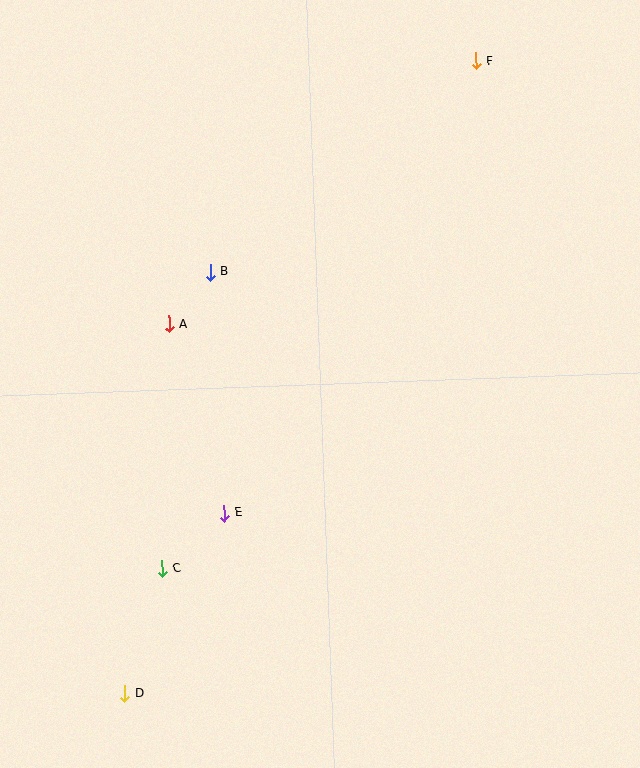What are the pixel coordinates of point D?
Point D is at (125, 694).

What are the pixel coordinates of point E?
Point E is at (224, 513).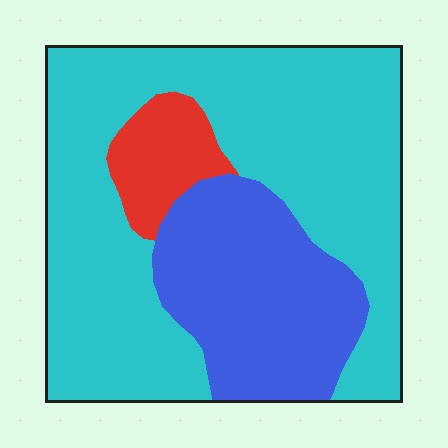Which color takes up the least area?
Red, at roughly 10%.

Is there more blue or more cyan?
Cyan.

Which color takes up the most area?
Cyan, at roughly 65%.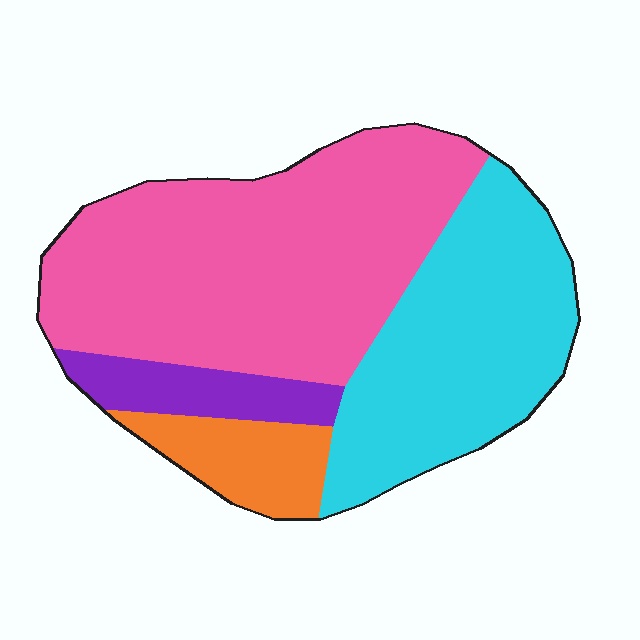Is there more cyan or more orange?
Cyan.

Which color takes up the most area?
Pink, at roughly 50%.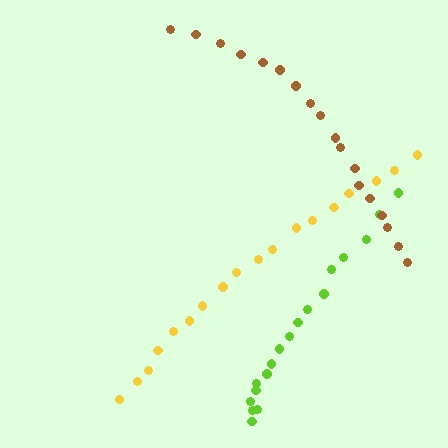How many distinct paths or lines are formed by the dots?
There are 3 distinct paths.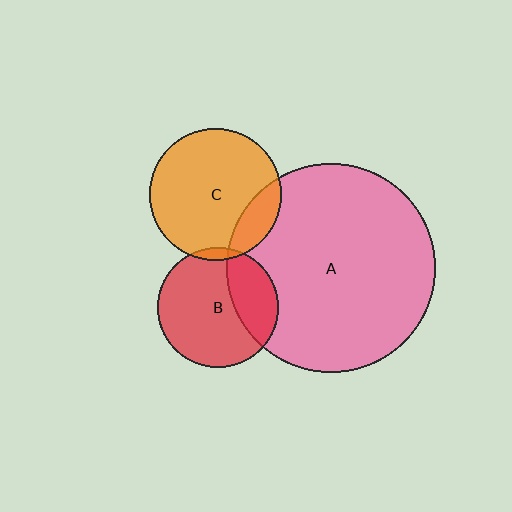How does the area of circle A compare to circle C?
Approximately 2.5 times.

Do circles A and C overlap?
Yes.